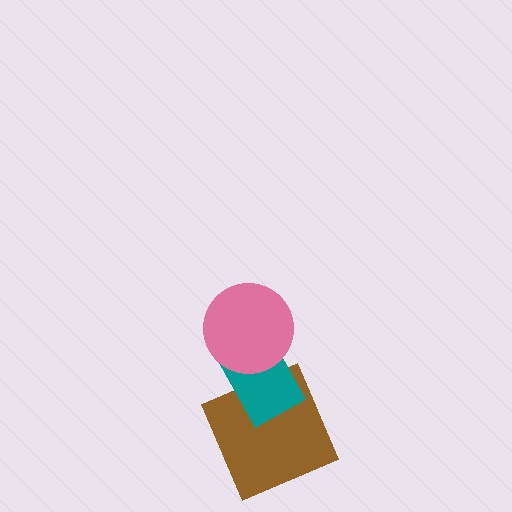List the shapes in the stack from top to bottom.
From top to bottom: the pink circle, the teal rectangle, the brown square.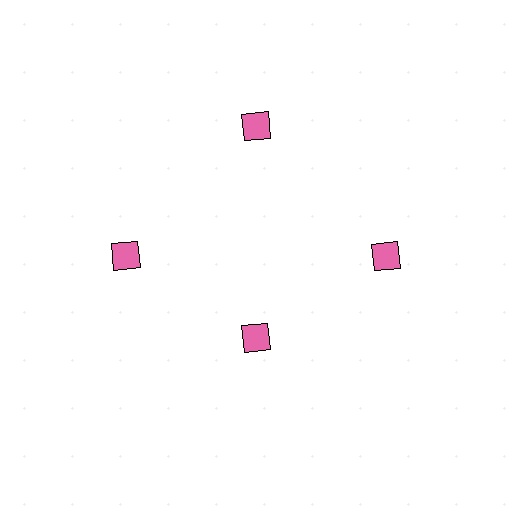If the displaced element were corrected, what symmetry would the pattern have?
It would have 4-fold rotational symmetry — the pattern would map onto itself every 90 degrees.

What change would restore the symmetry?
The symmetry would be restored by moving it outward, back onto the ring so that all 4 diamonds sit at equal angles and equal distance from the center.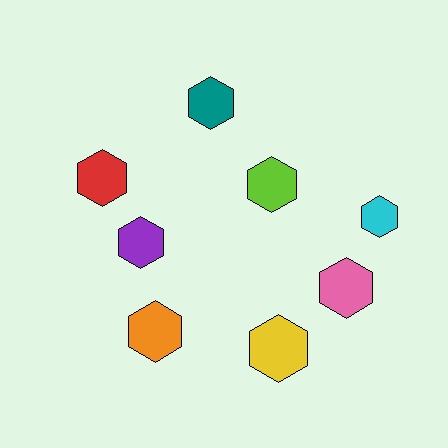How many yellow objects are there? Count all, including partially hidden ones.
There is 1 yellow object.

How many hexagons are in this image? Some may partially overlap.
There are 8 hexagons.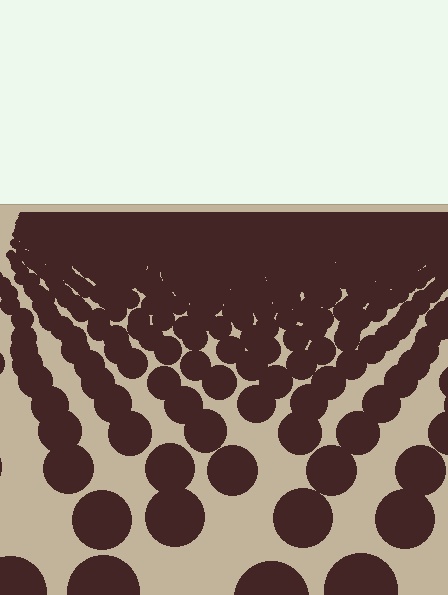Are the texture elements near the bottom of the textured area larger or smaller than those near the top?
Larger. Near the bottom, elements are closer to the viewer and appear at a bigger on-screen size.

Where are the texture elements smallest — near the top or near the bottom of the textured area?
Near the top.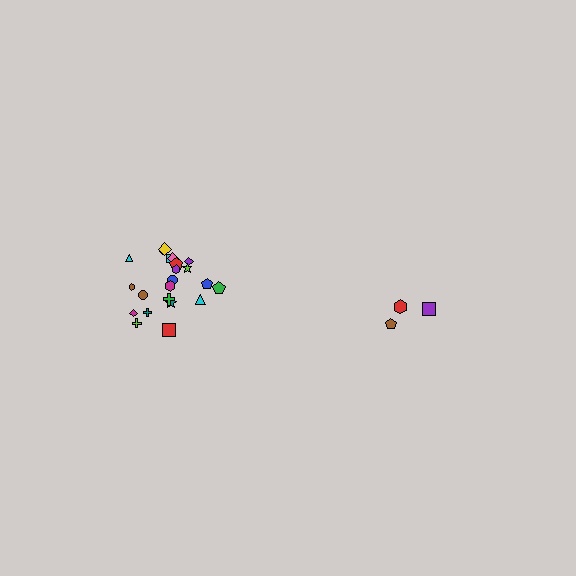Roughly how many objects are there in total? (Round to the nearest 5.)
Roughly 25 objects in total.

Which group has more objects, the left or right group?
The left group.